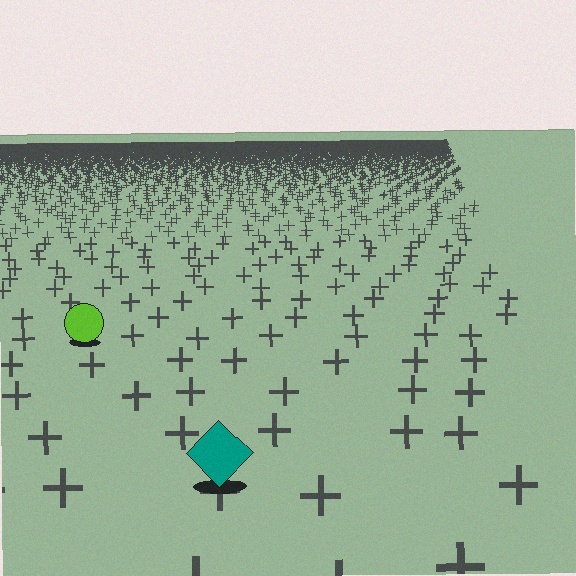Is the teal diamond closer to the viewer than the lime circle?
Yes. The teal diamond is closer — you can tell from the texture gradient: the ground texture is coarser near it.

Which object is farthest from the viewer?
The lime circle is farthest from the viewer. It appears smaller and the ground texture around it is denser.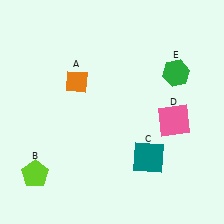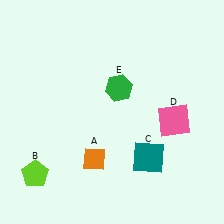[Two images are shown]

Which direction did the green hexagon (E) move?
The green hexagon (E) moved left.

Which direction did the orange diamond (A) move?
The orange diamond (A) moved down.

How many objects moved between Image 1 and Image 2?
2 objects moved between the two images.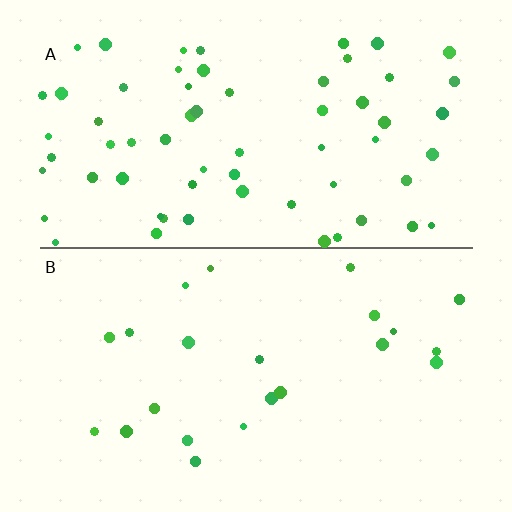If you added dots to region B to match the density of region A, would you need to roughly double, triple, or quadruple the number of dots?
Approximately triple.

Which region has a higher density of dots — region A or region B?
A (the top).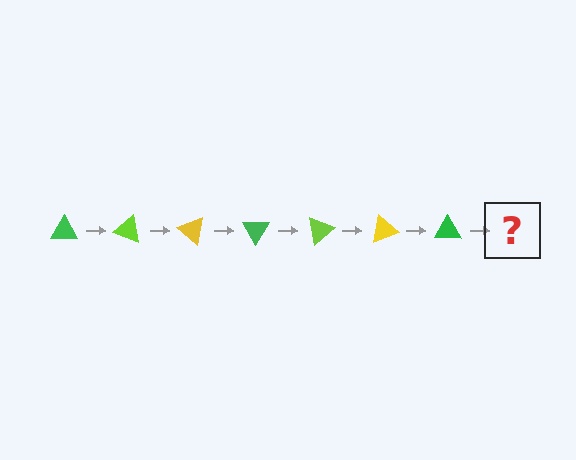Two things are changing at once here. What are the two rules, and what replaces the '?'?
The two rules are that it rotates 20 degrees each step and the color cycles through green, lime, and yellow. The '?' should be a lime triangle, rotated 140 degrees from the start.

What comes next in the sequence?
The next element should be a lime triangle, rotated 140 degrees from the start.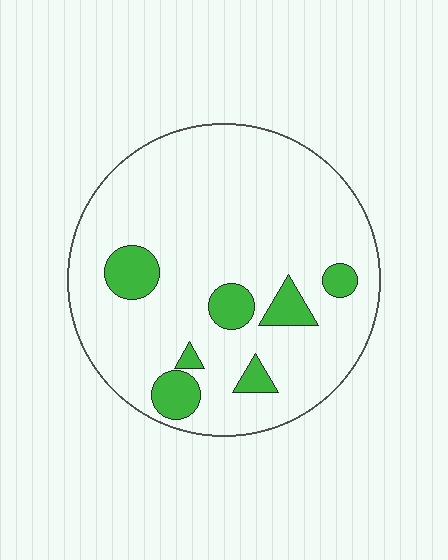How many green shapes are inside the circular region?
7.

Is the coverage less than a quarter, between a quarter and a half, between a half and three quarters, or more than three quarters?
Less than a quarter.